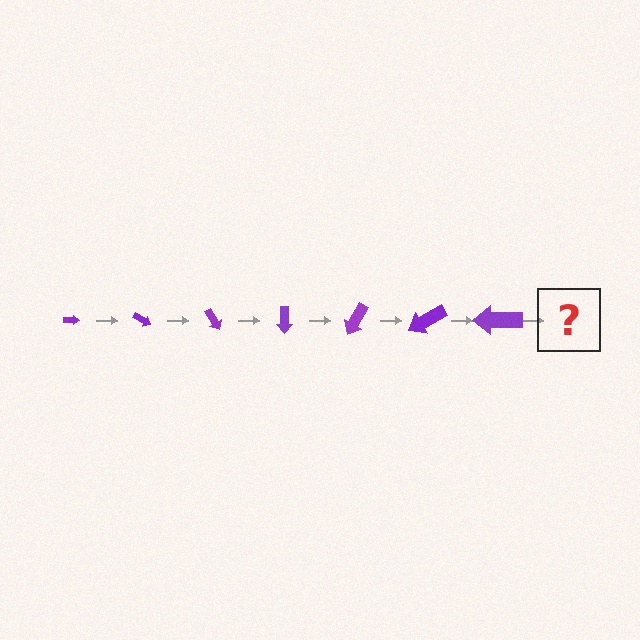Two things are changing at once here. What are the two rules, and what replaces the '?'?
The two rules are that the arrow grows larger each step and it rotates 30 degrees each step. The '?' should be an arrow, larger than the previous one and rotated 210 degrees from the start.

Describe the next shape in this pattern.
It should be an arrow, larger than the previous one and rotated 210 degrees from the start.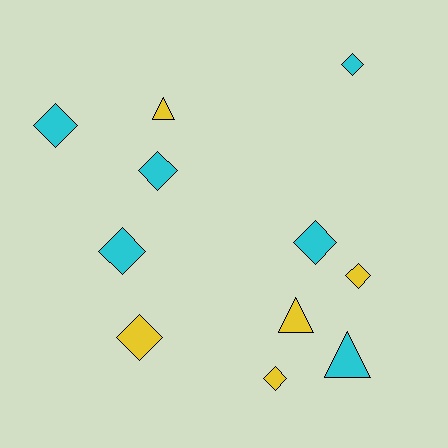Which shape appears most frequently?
Diamond, with 8 objects.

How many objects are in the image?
There are 11 objects.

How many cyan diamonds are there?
There are 5 cyan diamonds.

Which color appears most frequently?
Cyan, with 6 objects.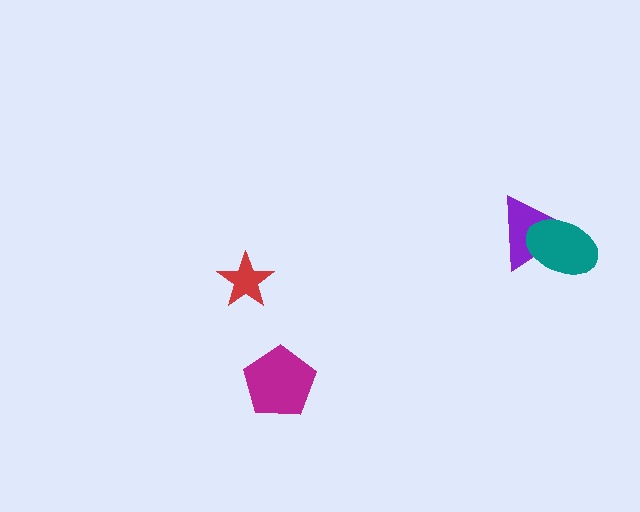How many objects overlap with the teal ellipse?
1 object overlaps with the teal ellipse.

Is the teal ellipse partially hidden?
No, no other shape covers it.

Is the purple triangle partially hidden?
Yes, it is partially covered by another shape.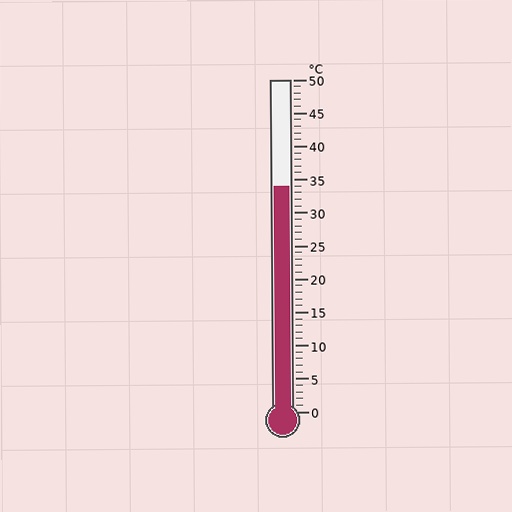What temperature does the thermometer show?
The thermometer shows approximately 34°C.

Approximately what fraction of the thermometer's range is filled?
The thermometer is filled to approximately 70% of its range.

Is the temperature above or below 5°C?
The temperature is above 5°C.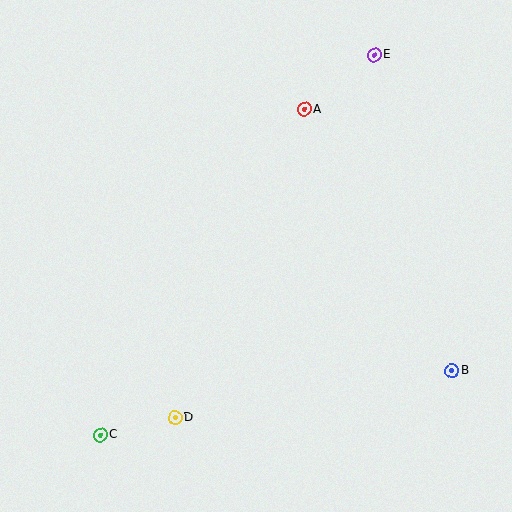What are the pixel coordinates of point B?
Point B is at (452, 371).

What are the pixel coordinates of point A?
Point A is at (304, 109).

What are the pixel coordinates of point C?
Point C is at (100, 435).